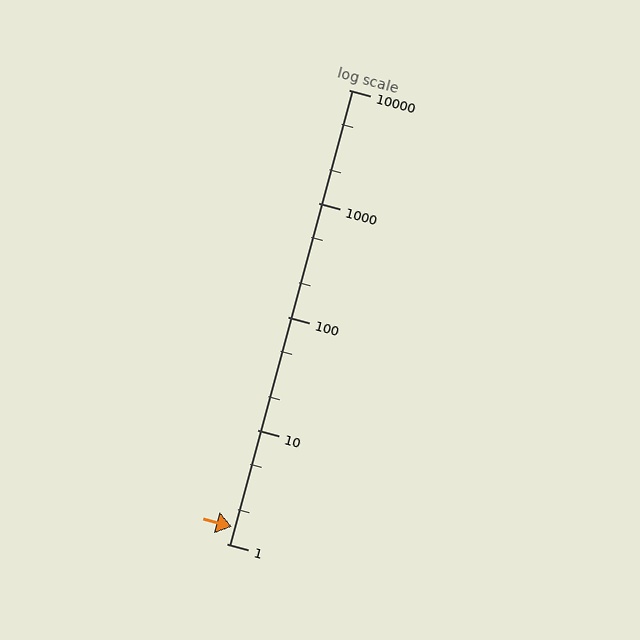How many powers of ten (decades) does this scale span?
The scale spans 4 decades, from 1 to 10000.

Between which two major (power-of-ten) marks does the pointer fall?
The pointer is between 1 and 10.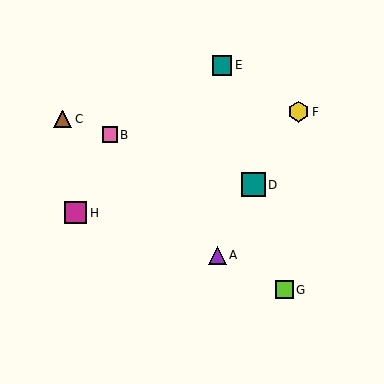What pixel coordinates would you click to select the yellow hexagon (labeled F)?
Click at (298, 112) to select the yellow hexagon F.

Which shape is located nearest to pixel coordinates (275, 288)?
The lime square (labeled G) at (284, 290) is nearest to that location.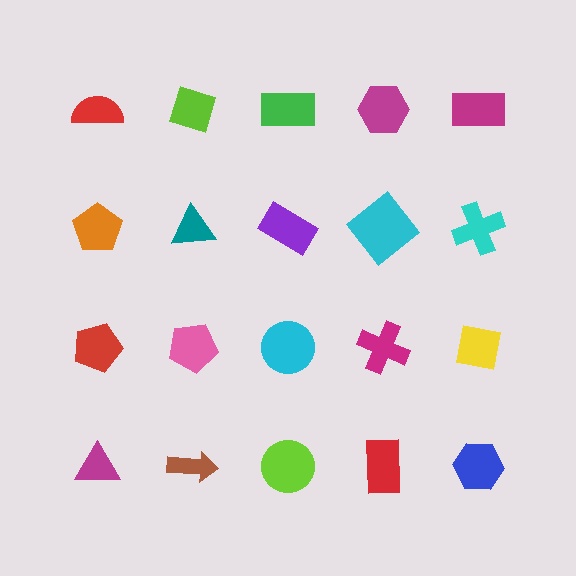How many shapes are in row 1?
5 shapes.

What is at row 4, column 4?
A red rectangle.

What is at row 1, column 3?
A green rectangle.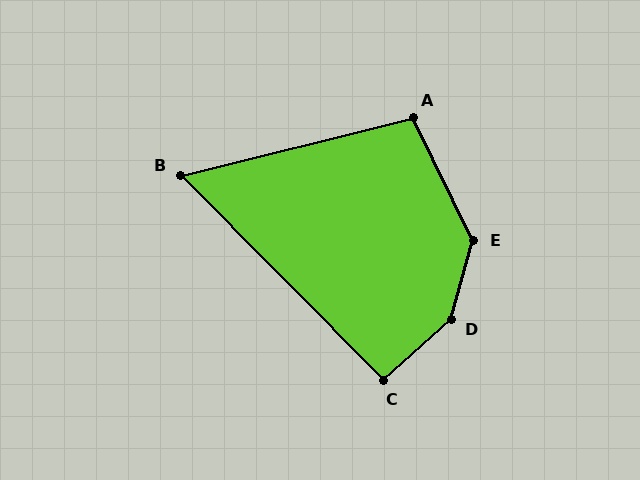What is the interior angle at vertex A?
Approximately 102 degrees (obtuse).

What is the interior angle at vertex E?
Approximately 138 degrees (obtuse).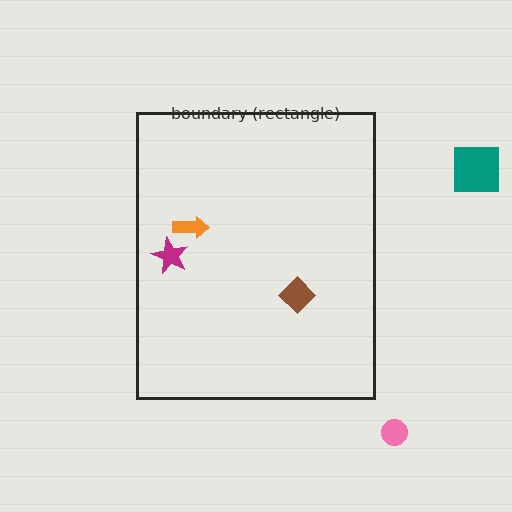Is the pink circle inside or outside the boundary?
Outside.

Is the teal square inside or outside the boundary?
Outside.